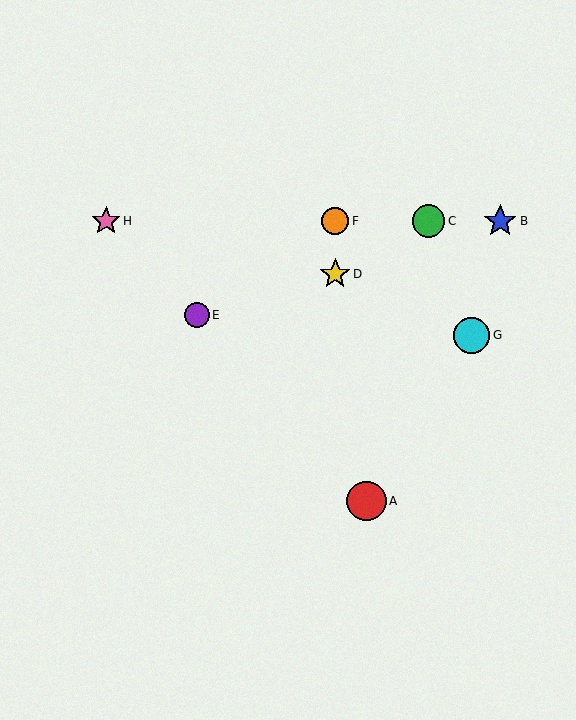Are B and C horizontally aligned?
Yes, both are at y≈221.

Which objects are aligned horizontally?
Objects B, C, F, H are aligned horizontally.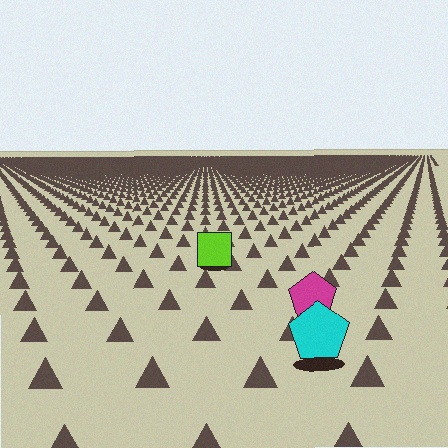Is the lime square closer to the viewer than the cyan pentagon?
No. The cyan pentagon is closer — you can tell from the texture gradient: the ground texture is coarser near it.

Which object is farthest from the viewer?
The lime square is farthest from the viewer. It appears smaller and the ground texture around it is denser.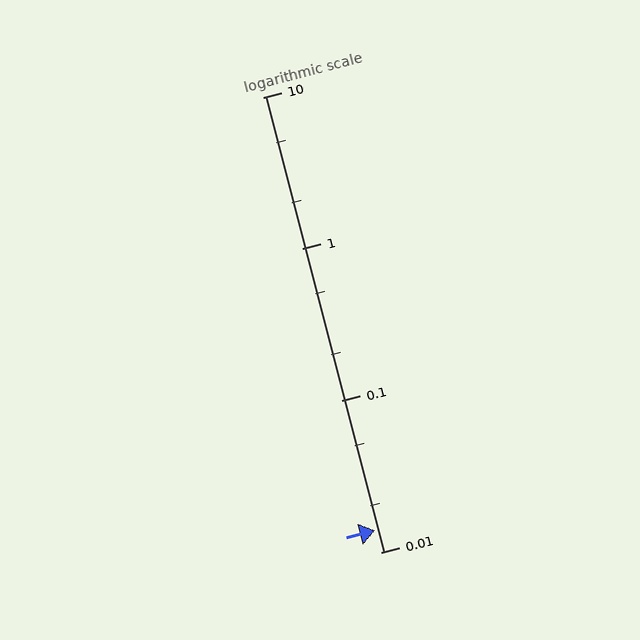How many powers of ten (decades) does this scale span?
The scale spans 3 decades, from 0.01 to 10.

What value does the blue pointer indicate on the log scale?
The pointer indicates approximately 0.014.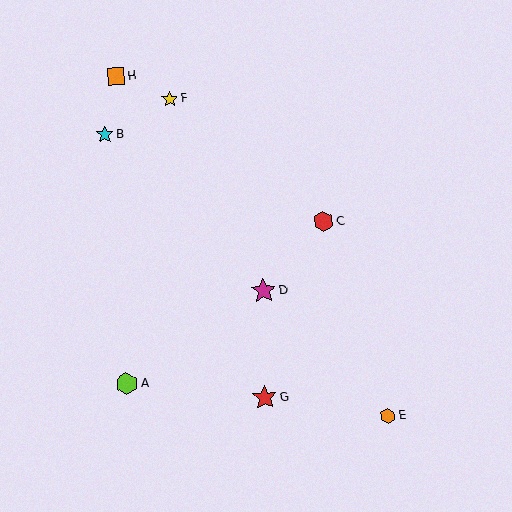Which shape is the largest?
The magenta star (labeled D) is the largest.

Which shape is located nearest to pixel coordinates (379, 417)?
The orange hexagon (labeled E) at (388, 416) is nearest to that location.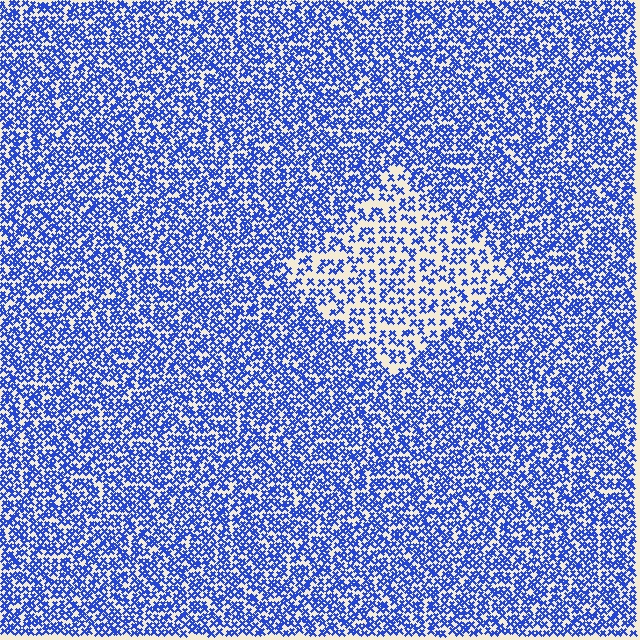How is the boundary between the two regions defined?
The boundary is defined by a change in element density (approximately 2.0x ratio). All elements are the same color, size, and shape.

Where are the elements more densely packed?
The elements are more densely packed outside the diamond boundary.